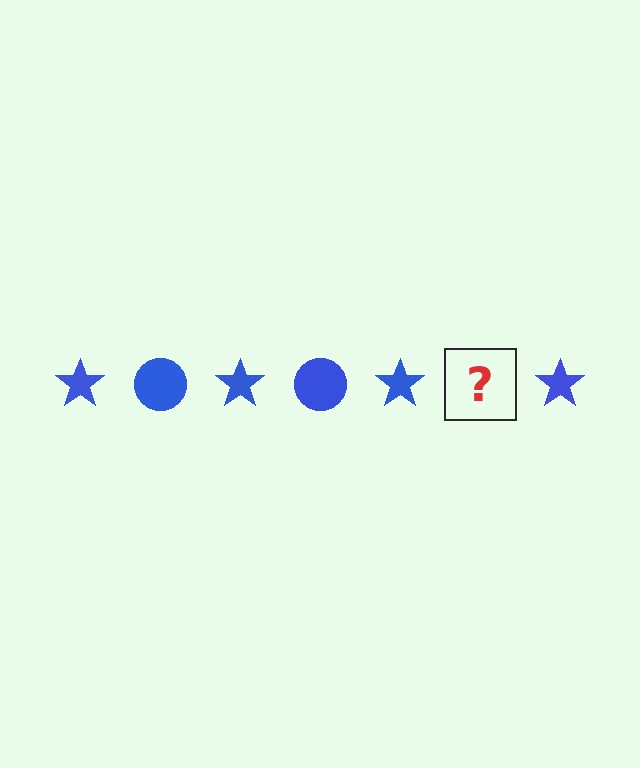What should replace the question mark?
The question mark should be replaced with a blue circle.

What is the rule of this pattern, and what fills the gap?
The rule is that the pattern cycles through star, circle shapes in blue. The gap should be filled with a blue circle.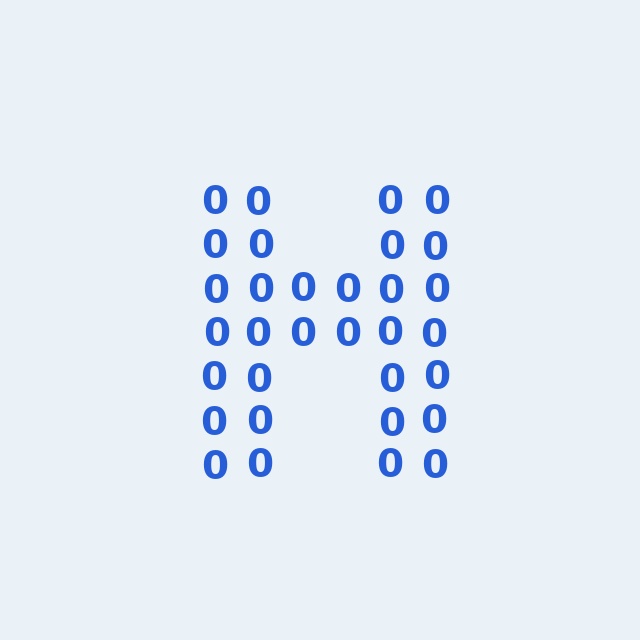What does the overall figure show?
The overall figure shows the letter H.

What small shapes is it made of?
It is made of small digit 0's.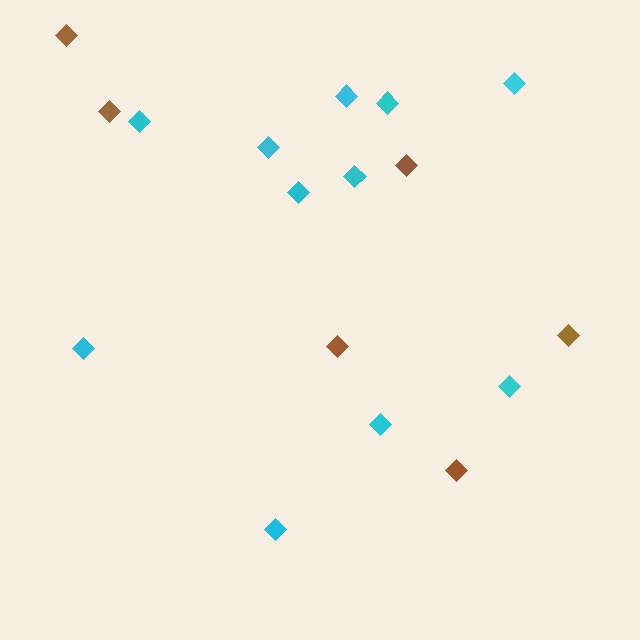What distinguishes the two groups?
There are 2 groups: one group of cyan diamonds (11) and one group of brown diamonds (6).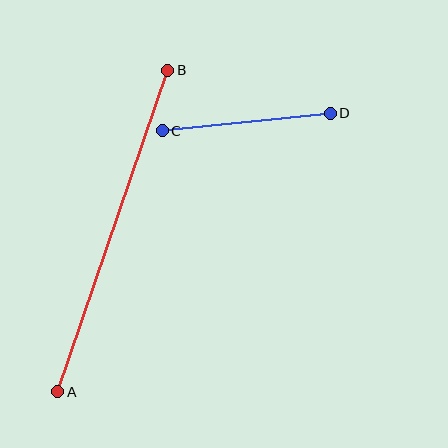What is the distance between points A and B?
The distance is approximately 340 pixels.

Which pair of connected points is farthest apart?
Points A and B are farthest apart.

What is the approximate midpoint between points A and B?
The midpoint is at approximately (113, 231) pixels.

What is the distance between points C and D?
The distance is approximately 169 pixels.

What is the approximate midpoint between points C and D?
The midpoint is at approximately (246, 122) pixels.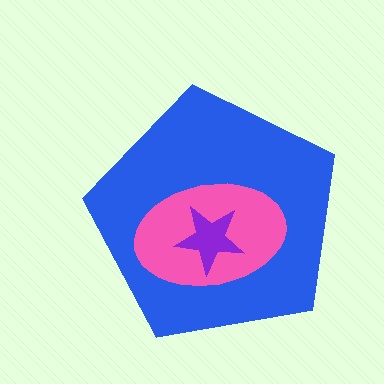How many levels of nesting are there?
3.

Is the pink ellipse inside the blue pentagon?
Yes.